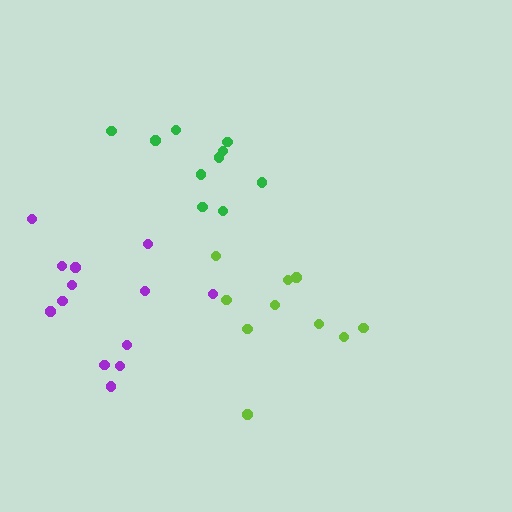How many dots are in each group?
Group 1: 13 dots, Group 2: 10 dots, Group 3: 10 dots (33 total).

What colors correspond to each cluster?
The clusters are colored: purple, lime, green.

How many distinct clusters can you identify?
There are 3 distinct clusters.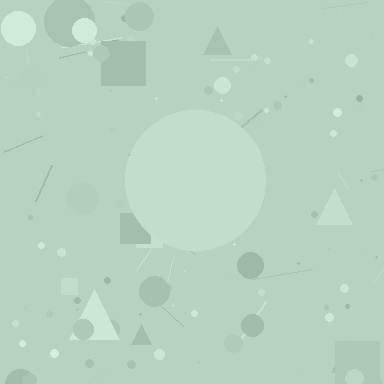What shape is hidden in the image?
A circle is hidden in the image.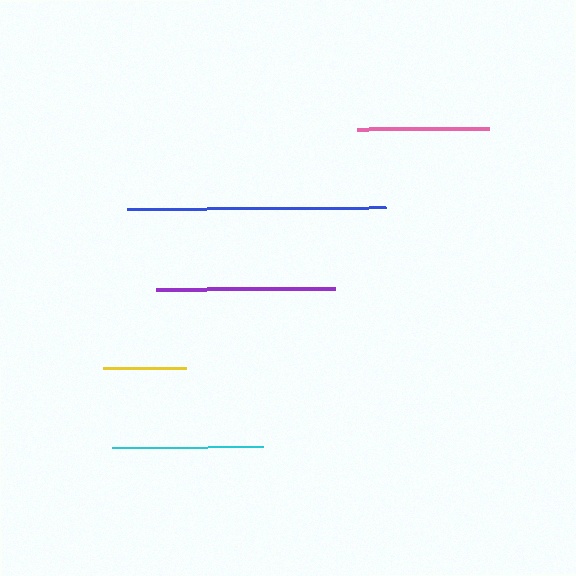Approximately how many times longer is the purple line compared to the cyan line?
The purple line is approximately 1.2 times the length of the cyan line.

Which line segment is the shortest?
The yellow line is the shortest at approximately 83 pixels.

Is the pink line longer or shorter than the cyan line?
The cyan line is longer than the pink line.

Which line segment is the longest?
The blue line is the longest at approximately 259 pixels.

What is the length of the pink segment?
The pink segment is approximately 132 pixels long.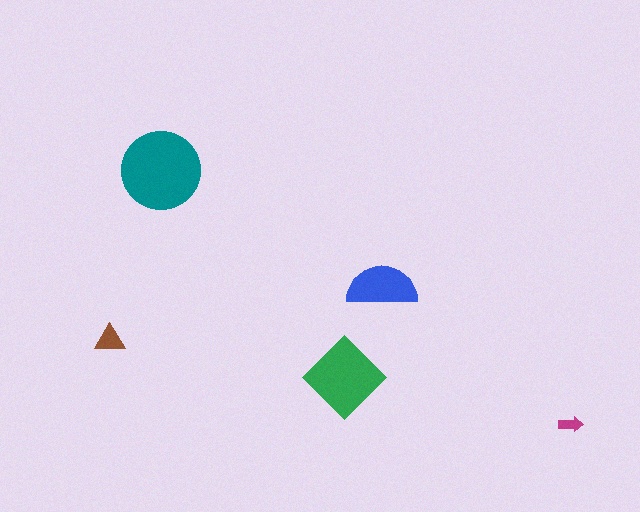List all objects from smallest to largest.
The magenta arrow, the brown triangle, the blue semicircle, the green diamond, the teal circle.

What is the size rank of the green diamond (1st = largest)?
2nd.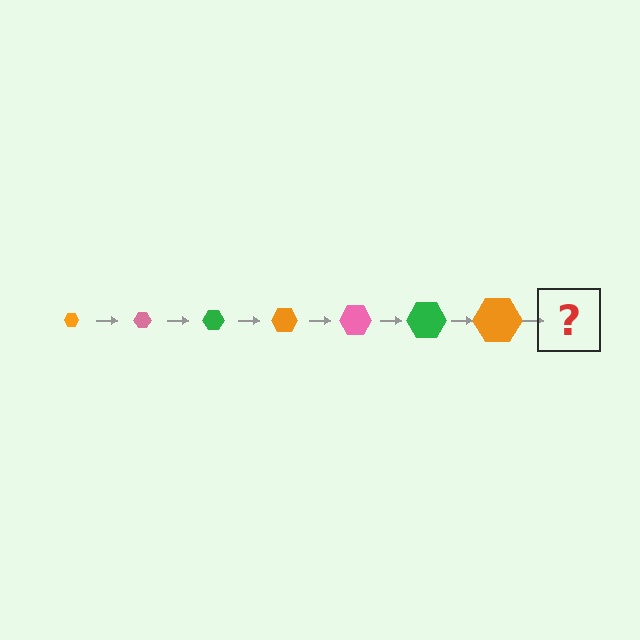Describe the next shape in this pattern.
It should be a pink hexagon, larger than the previous one.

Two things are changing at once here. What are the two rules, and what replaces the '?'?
The two rules are that the hexagon grows larger each step and the color cycles through orange, pink, and green. The '?' should be a pink hexagon, larger than the previous one.